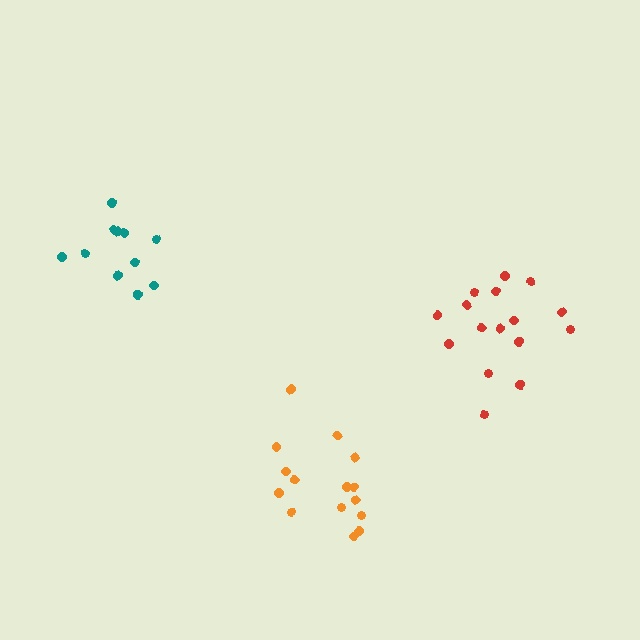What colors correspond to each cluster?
The clusters are colored: red, orange, teal.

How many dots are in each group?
Group 1: 16 dots, Group 2: 15 dots, Group 3: 11 dots (42 total).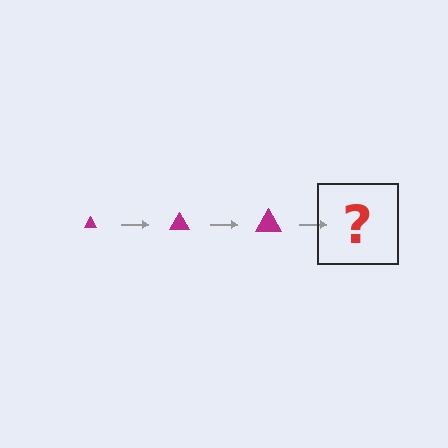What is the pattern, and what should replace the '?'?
The pattern is that the triangle gets progressively larger each step. The '?' should be a magenta triangle, larger than the previous one.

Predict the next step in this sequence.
The next step is a magenta triangle, larger than the previous one.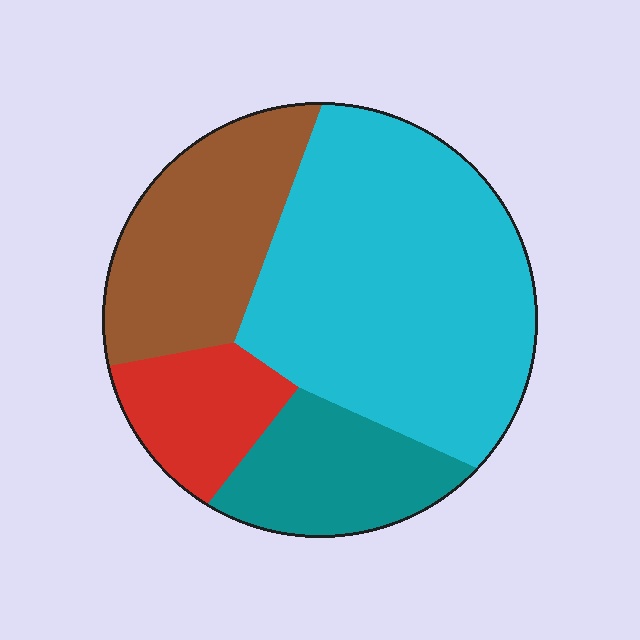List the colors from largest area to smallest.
From largest to smallest: cyan, brown, teal, red.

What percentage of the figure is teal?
Teal covers about 15% of the figure.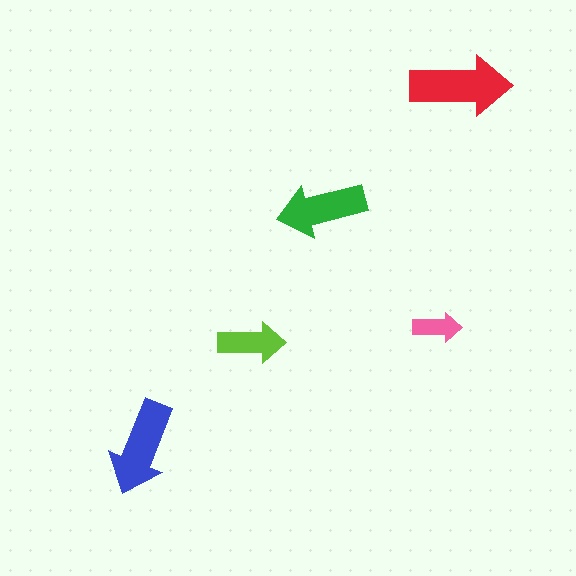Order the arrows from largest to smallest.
the red one, the blue one, the green one, the lime one, the pink one.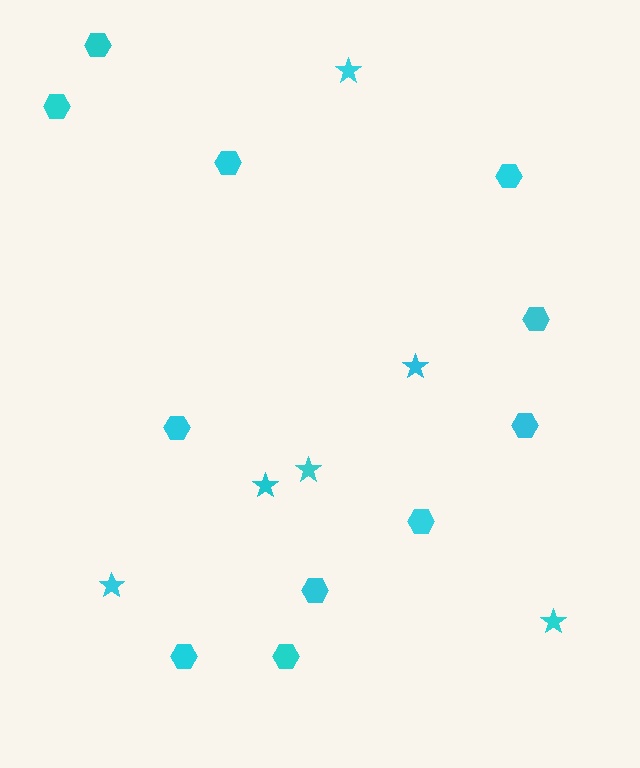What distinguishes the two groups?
There are 2 groups: one group of hexagons (11) and one group of stars (6).